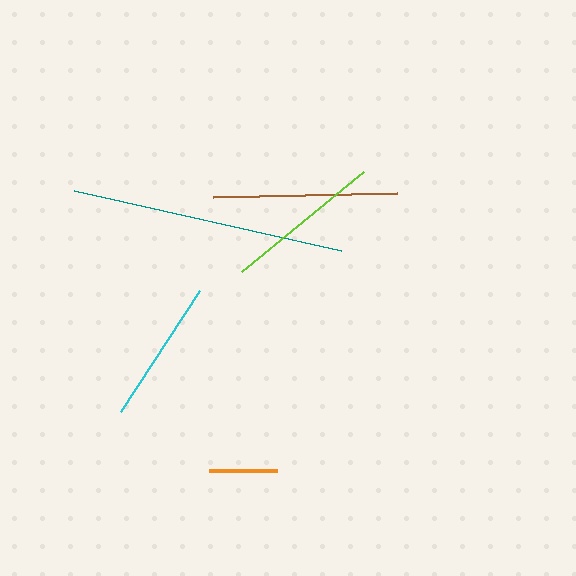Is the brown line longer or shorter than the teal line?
The teal line is longer than the brown line.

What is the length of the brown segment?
The brown segment is approximately 184 pixels long.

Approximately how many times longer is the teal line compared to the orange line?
The teal line is approximately 4.0 times the length of the orange line.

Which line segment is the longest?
The teal line is the longest at approximately 273 pixels.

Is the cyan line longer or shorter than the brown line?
The brown line is longer than the cyan line.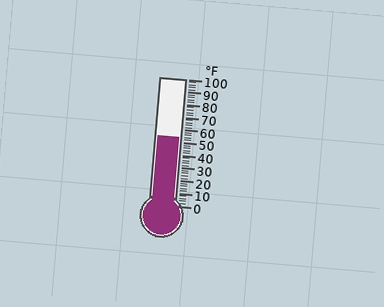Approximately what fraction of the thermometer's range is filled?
The thermometer is filled to approximately 55% of its range.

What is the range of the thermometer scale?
The thermometer scale ranges from 0°F to 100°F.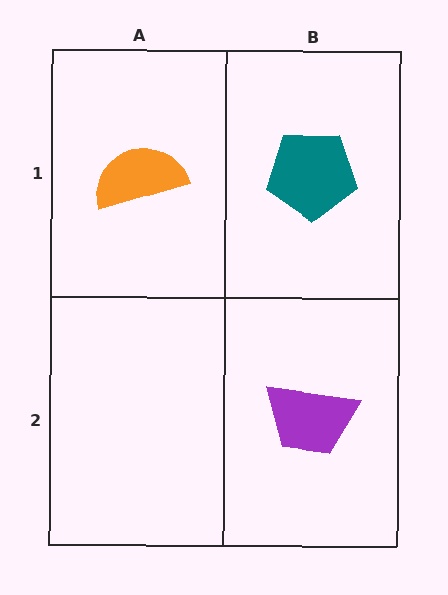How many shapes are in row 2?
1 shape.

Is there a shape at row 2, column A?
No, that cell is empty.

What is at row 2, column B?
A purple trapezoid.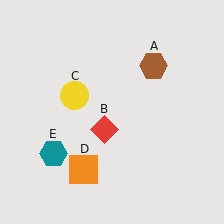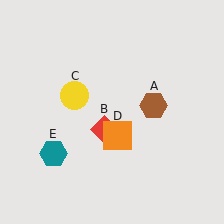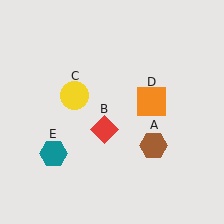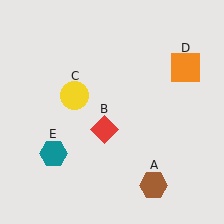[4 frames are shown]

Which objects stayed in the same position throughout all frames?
Red diamond (object B) and yellow circle (object C) and teal hexagon (object E) remained stationary.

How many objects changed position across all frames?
2 objects changed position: brown hexagon (object A), orange square (object D).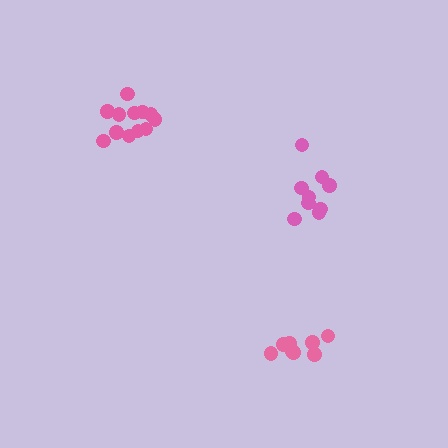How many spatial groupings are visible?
There are 3 spatial groupings.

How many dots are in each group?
Group 1: 10 dots, Group 2: 12 dots, Group 3: 8 dots (30 total).